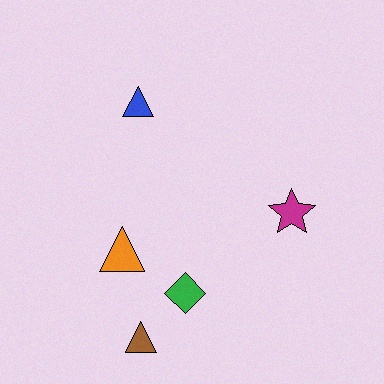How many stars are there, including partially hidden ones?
There is 1 star.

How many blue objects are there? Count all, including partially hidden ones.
There is 1 blue object.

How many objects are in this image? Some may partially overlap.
There are 5 objects.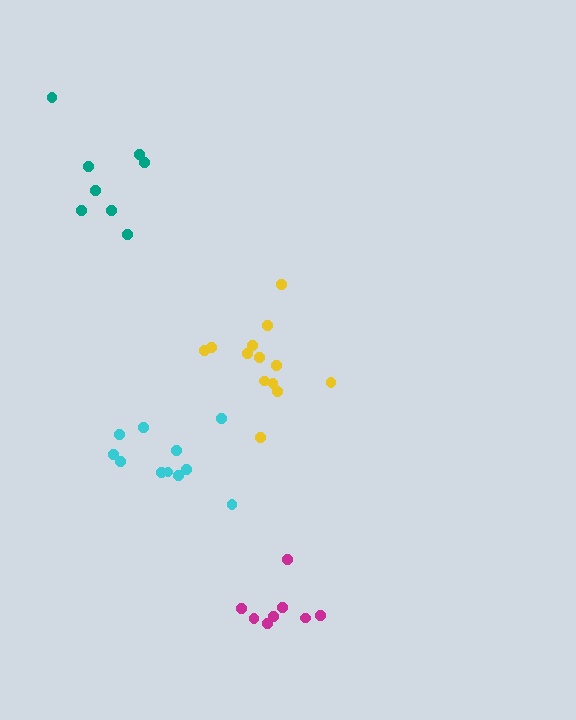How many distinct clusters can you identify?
There are 4 distinct clusters.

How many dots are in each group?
Group 1: 8 dots, Group 2: 13 dots, Group 3: 11 dots, Group 4: 8 dots (40 total).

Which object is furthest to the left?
The teal cluster is leftmost.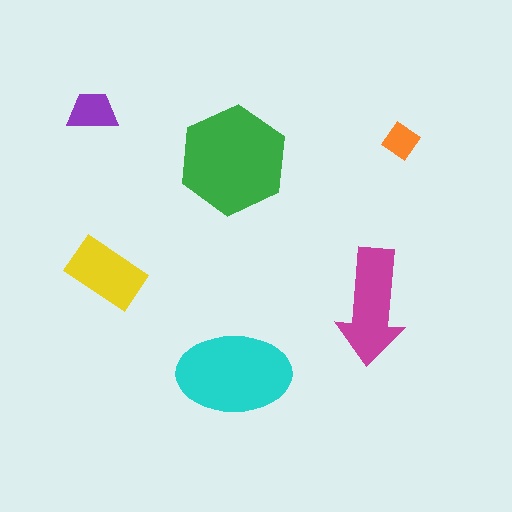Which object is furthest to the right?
The orange diamond is rightmost.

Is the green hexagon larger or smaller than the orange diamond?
Larger.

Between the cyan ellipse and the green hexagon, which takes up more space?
The green hexagon.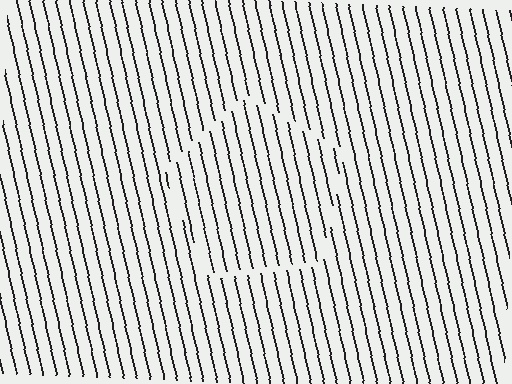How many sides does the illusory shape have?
5 sides — the line-ends trace a pentagon.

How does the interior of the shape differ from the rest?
The interior of the shape contains the same grating, shifted by half a period — the contour is defined by the phase discontinuity where line-ends from the inner and outer gratings abut.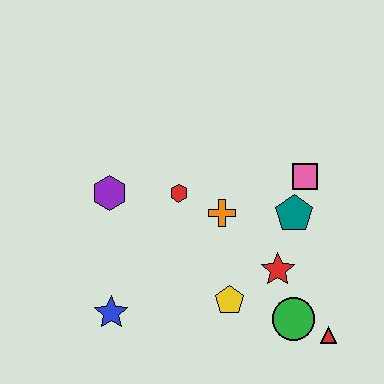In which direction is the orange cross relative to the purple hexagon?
The orange cross is to the right of the purple hexagon.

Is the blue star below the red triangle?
No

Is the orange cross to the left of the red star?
Yes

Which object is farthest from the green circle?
The purple hexagon is farthest from the green circle.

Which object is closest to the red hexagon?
The orange cross is closest to the red hexagon.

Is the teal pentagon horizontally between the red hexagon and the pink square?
Yes